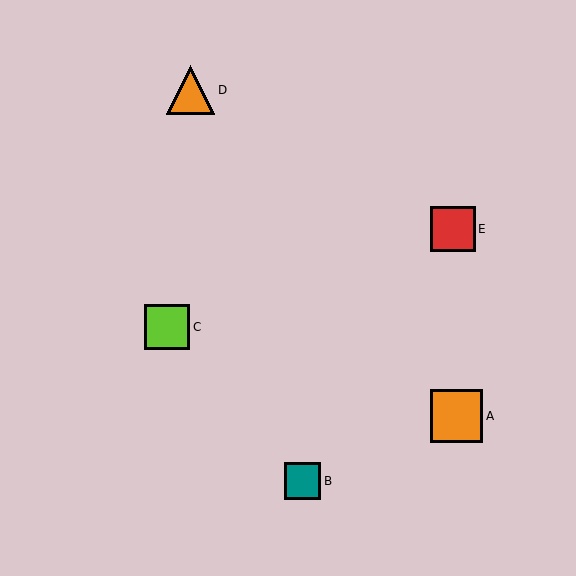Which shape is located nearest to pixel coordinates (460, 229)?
The red square (labeled E) at (453, 229) is nearest to that location.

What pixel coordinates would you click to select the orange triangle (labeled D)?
Click at (190, 90) to select the orange triangle D.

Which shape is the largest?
The orange square (labeled A) is the largest.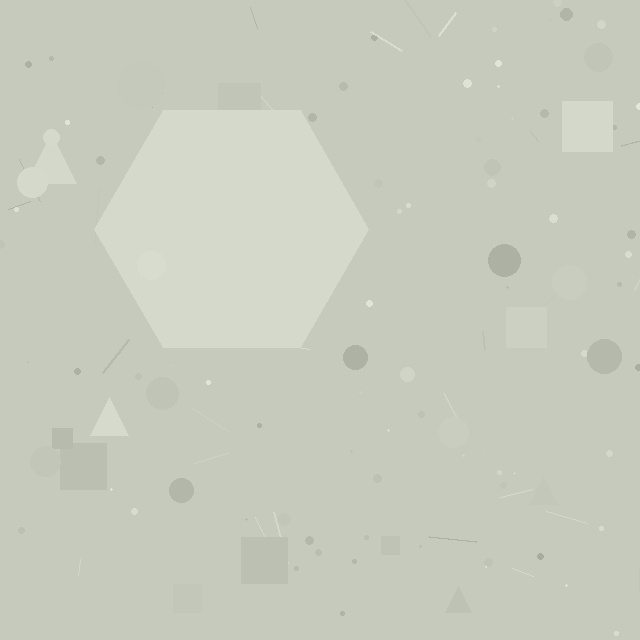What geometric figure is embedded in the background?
A hexagon is embedded in the background.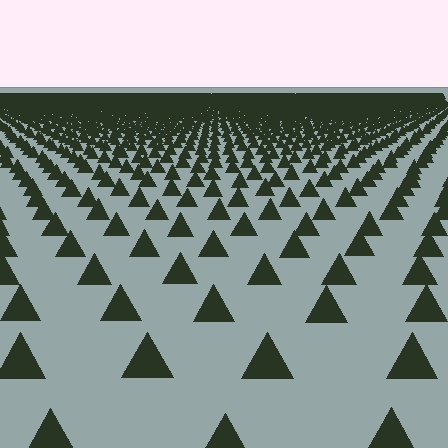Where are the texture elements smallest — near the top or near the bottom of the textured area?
Near the top.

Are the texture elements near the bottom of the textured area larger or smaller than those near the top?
Larger. Near the bottom, elements are closer to the viewer and appear at a bigger on-screen size.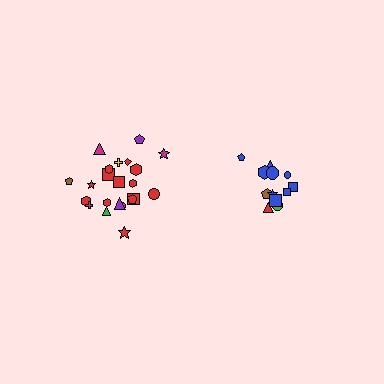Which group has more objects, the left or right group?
The left group.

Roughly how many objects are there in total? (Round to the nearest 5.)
Roughly 35 objects in total.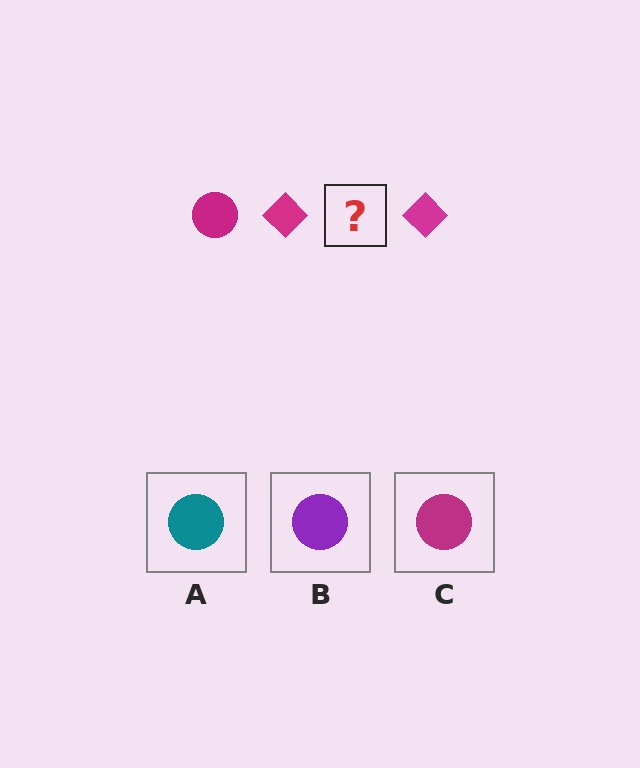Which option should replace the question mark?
Option C.